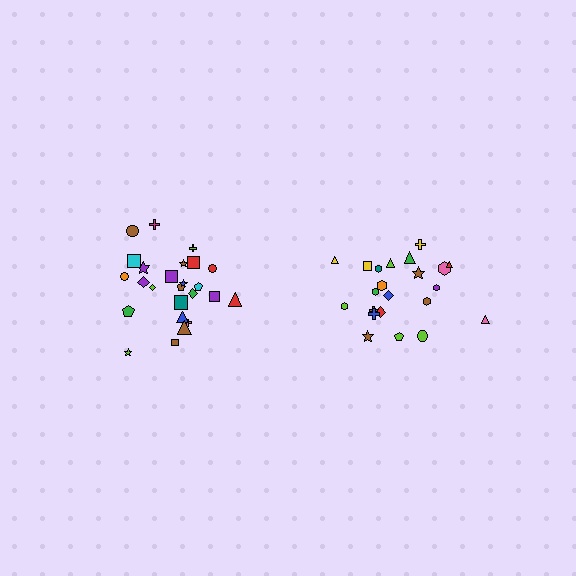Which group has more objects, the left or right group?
The left group.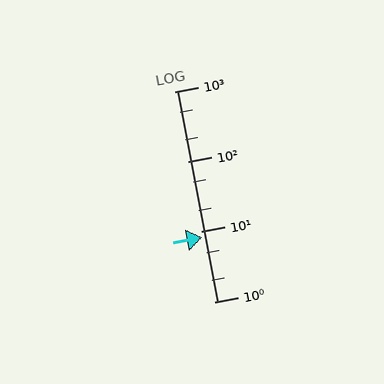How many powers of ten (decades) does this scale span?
The scale spans 3 decades, from 1 to 1000.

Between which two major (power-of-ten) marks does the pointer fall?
The pointer is between 1 and 10.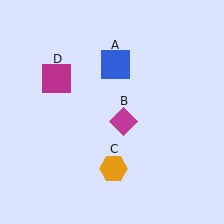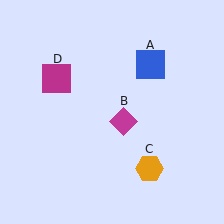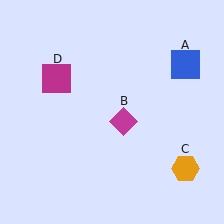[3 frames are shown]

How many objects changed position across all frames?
2 objects changed position: blue square (object A), orange hexagon (object C).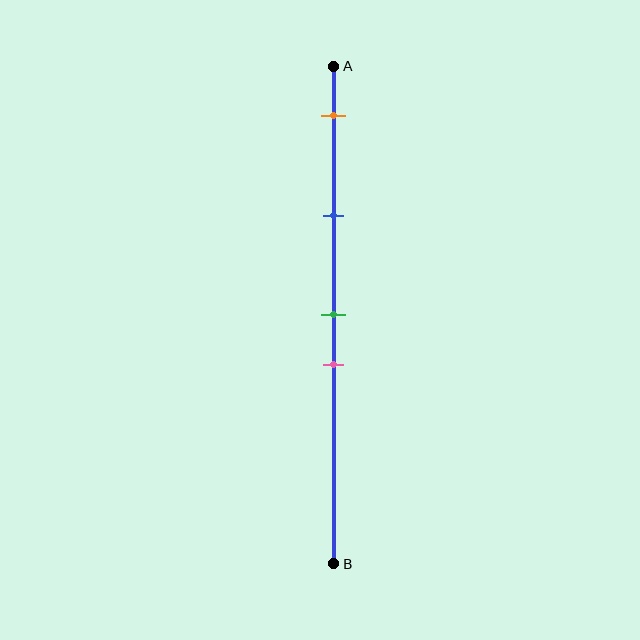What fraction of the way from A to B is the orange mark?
The orange mark is approximately 10% (0.1) of the way from A to B.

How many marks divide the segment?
There are 4 marks dividing the segment.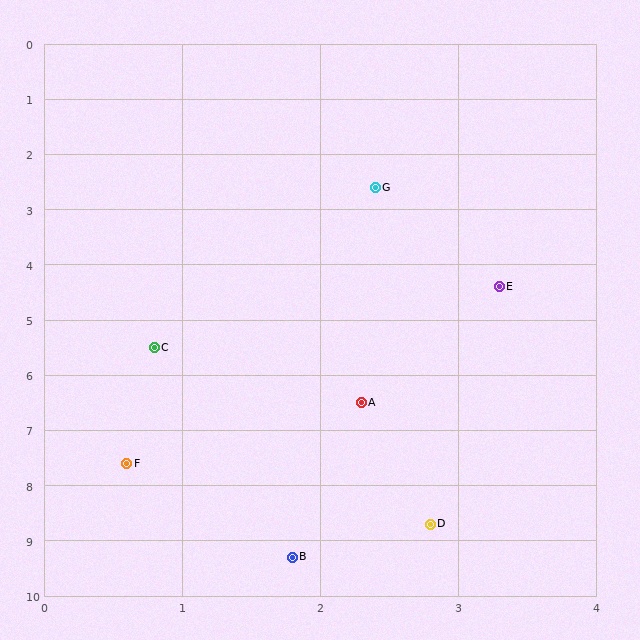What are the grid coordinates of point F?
Point F is at approximately (0.6, 7.6).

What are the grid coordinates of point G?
Point G is at approximately (2.4, 2.6).